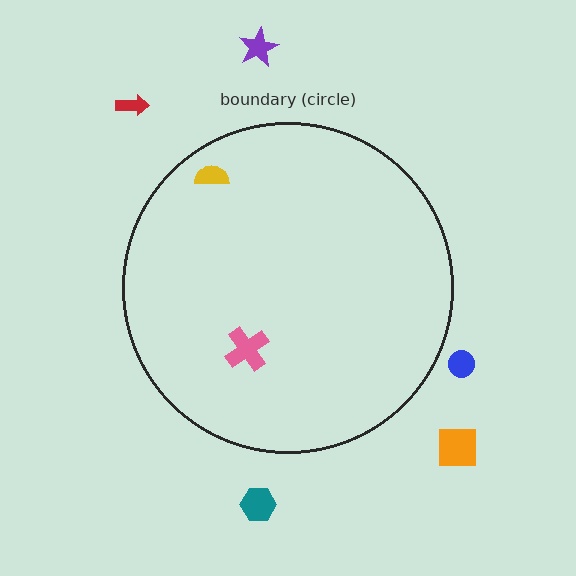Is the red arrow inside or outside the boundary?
Outside.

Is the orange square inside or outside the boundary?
Outside.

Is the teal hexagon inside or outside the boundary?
Outside.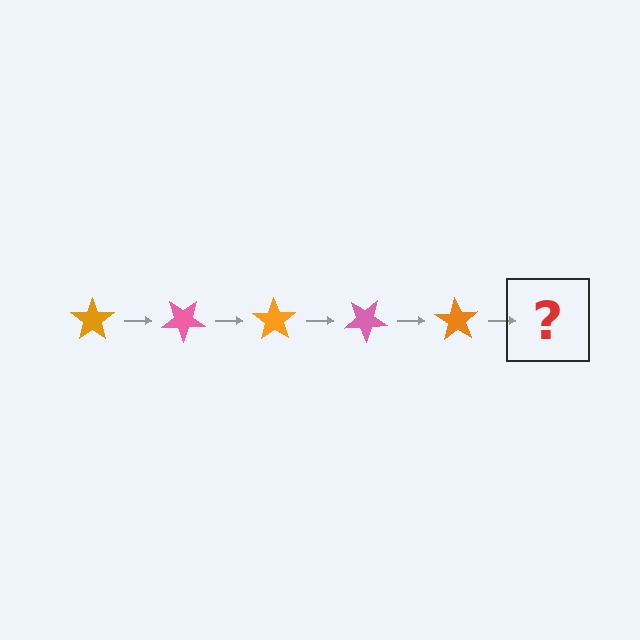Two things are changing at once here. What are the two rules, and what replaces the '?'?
The two rules are that it rotates 35 degrees each step and the color cycles through orange and pink. The '?' should be a pink star, rotated 175 degrees from the start.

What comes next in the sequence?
The next element should be a pink star, rotated 175 degrees from the start.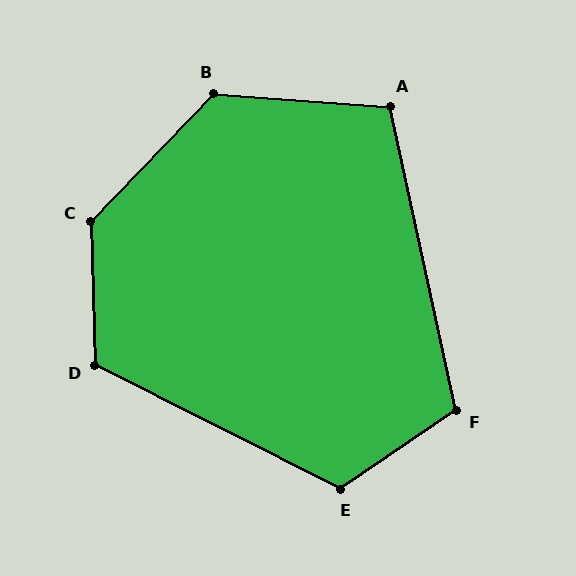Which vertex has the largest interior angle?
C, at approximately 135 degrees.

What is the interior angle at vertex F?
Approximately 112 degrees (obtuse).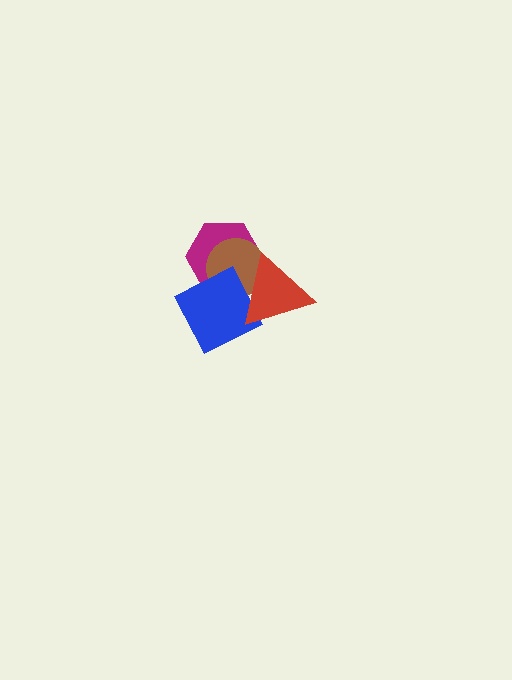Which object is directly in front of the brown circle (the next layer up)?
The blue diamond is directly in front of the brown circle.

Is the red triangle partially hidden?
No, no other shape covers it.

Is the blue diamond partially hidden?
Yes, it is partially covered by another shape.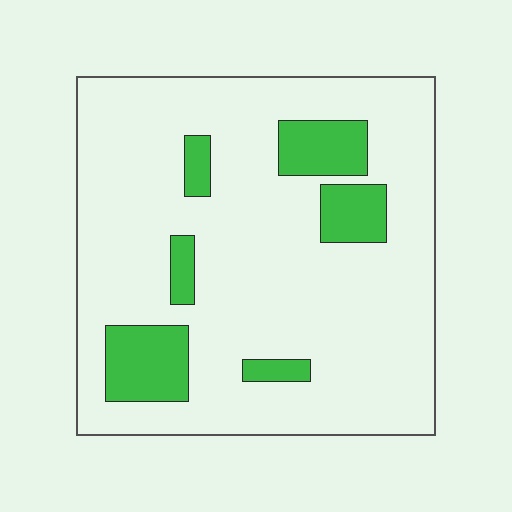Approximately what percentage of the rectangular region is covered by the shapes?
Approximately 15%.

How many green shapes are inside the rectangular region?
6.